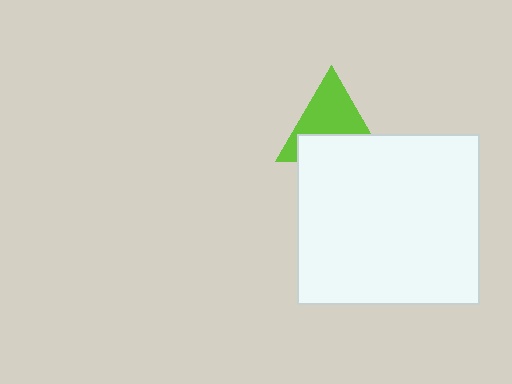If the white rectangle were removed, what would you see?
You would see the complete lime triangle.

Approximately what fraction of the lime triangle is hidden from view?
Roughly 42% of the lime triangle is hidden behind the white rectangle.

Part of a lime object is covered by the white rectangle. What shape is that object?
It is a triangle.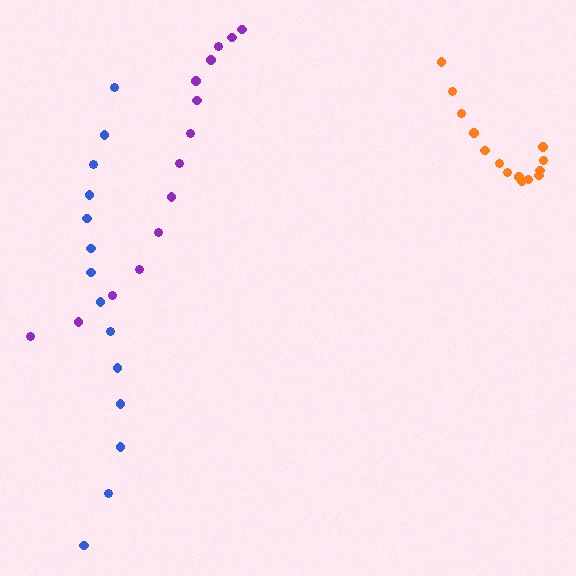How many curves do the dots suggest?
There are 3 distinct paths.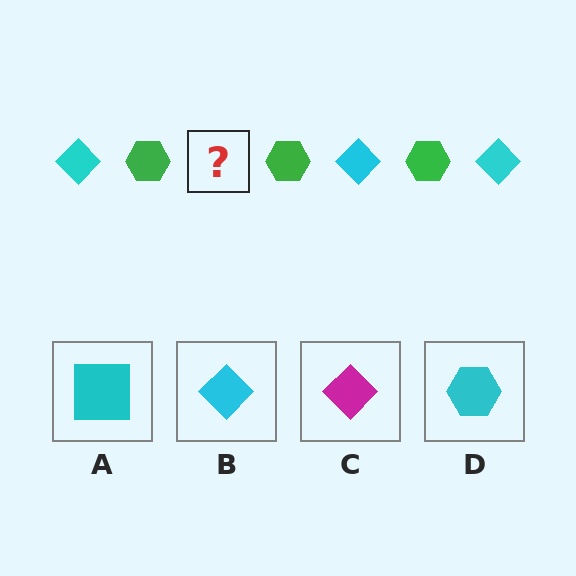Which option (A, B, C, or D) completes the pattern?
B.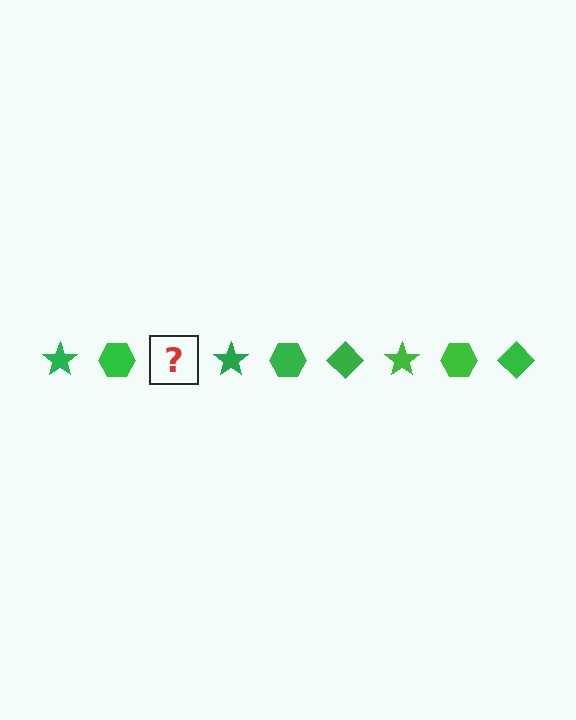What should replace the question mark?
The question mark should be replaced with a green diamond.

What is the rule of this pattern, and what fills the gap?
The rule is that the pattern cycles through star, hexagon, diamond shapes in green. The gap should be filled with a green diamond.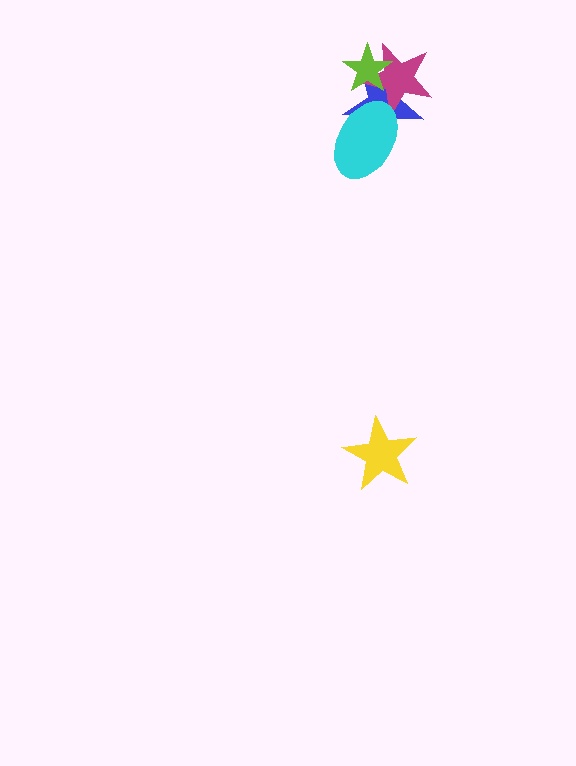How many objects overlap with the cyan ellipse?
2 objects overlap with the cyan ellipse.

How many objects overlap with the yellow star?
0 objects overlap with the yellow star.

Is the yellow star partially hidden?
No, no other shape covers it.